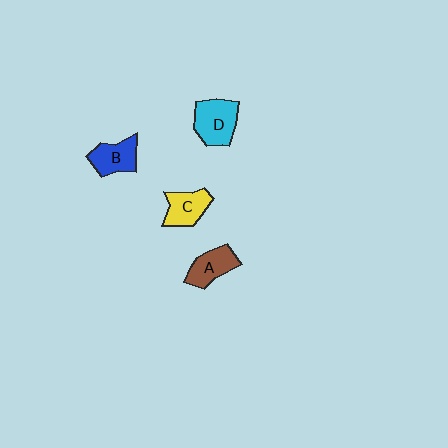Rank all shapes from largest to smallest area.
From largest to smallest: D (cyan), B (blue), A (brown), C (yellow).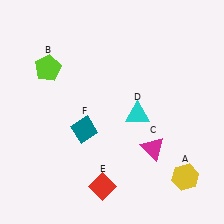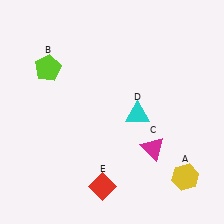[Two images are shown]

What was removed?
The teal diamond (F) was removed in Image 2.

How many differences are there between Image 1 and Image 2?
There is 1 difference between the two images.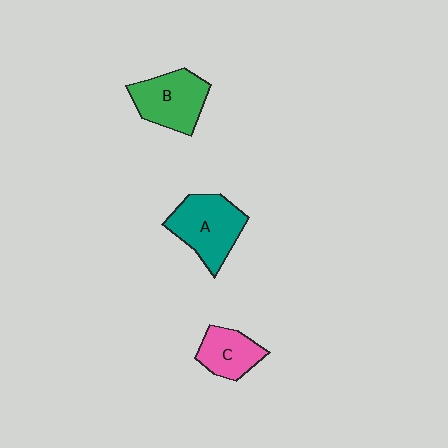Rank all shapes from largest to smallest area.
From largest to smallest: A (teal), B (green), C (pink).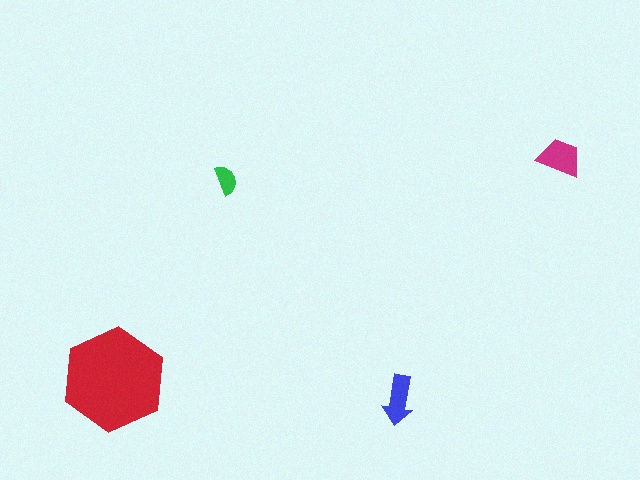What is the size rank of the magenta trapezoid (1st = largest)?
2nd.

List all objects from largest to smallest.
The red hexagon, the magenta trapezoid, the blue arrow, the green semicircle.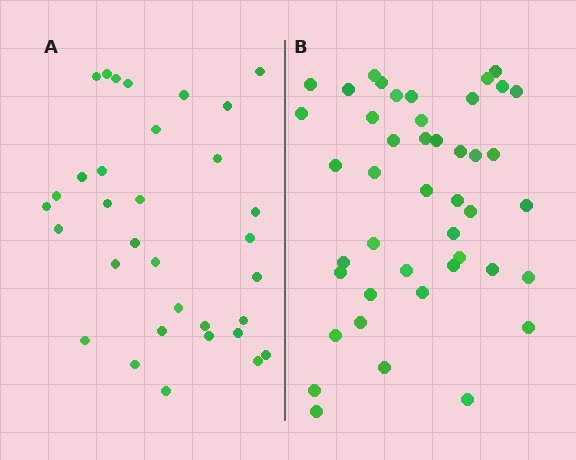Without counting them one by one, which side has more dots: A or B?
Region B (the right region) has more dots.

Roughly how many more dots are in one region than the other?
Region B has roughly 12 or so more dots than region A.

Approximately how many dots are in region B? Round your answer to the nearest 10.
About 40 dots. (The exact count is 44, which rounds to 40.)